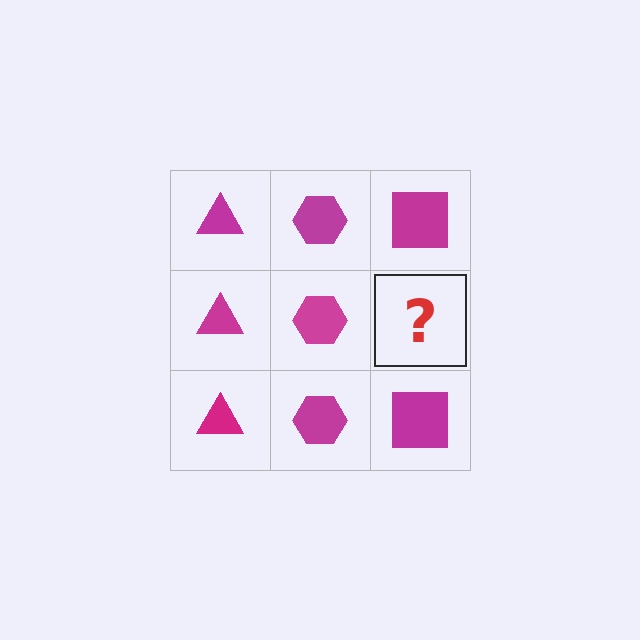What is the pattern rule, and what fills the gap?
The rule is that each column has a consistent shape. The gap should be filled with a magenta square.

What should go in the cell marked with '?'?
The missing cell should contain a magenta square.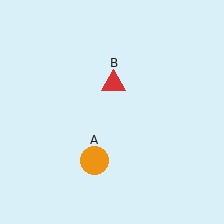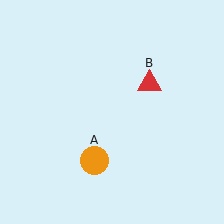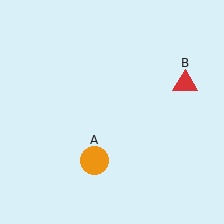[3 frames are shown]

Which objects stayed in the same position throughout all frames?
Orange circle (object A) remained stationary.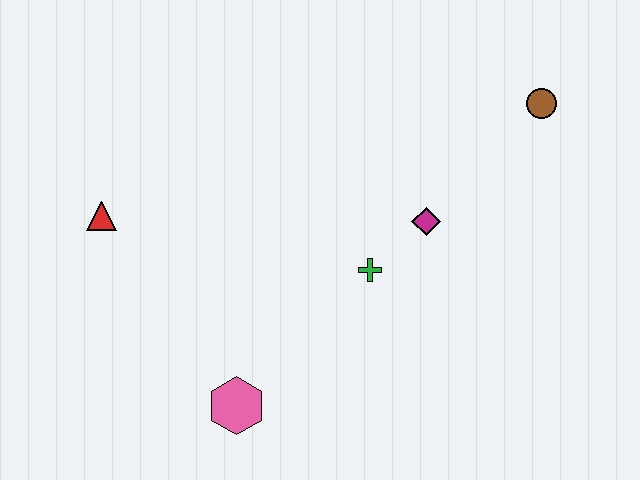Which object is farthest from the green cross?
The red triangle is farthest from the green cross.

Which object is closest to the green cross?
The magenta diamond is closest to the green cross.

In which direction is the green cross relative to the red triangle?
The green cross is to the right of the red triangle.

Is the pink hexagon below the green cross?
Yes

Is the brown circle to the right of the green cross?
Yes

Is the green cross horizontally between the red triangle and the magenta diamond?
Yes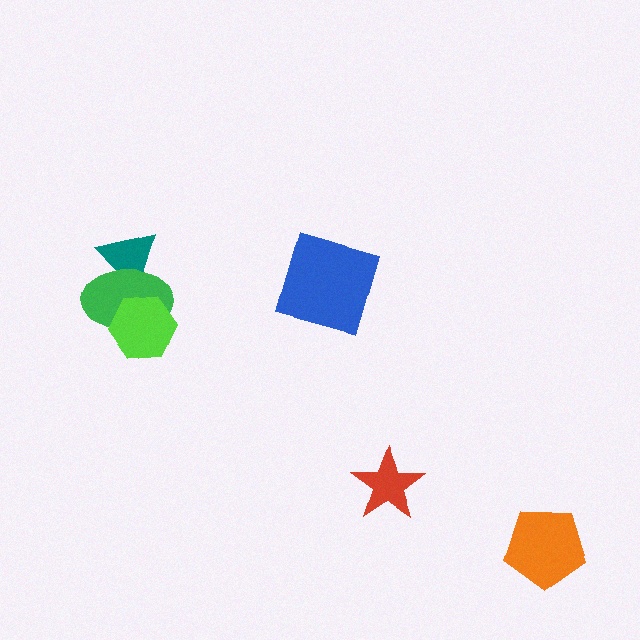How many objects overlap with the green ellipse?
2 objects overlap with the green ellipse.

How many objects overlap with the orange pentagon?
0 objects overlap with the orange pentagon.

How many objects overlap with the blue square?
0 objects overlap with the blue square.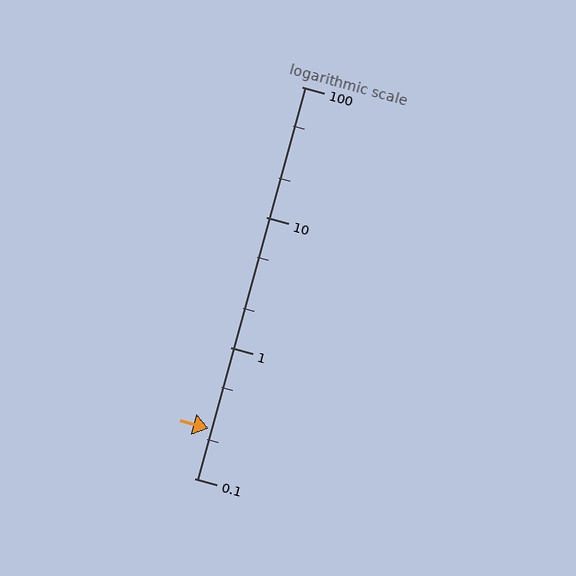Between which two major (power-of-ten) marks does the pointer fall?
The pointer is between 0.1 and 1.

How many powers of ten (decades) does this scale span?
The scale spans 3 decades, from 0.1 to 100.